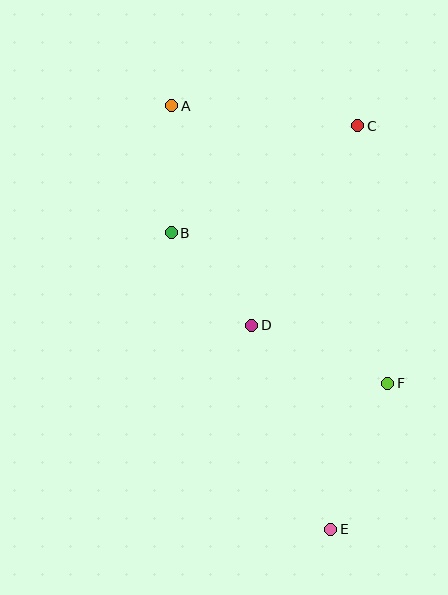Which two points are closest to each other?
Points B and D are closest to each other.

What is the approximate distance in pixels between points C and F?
The distance between C and F is approximately 259 pixels.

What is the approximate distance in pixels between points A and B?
The distance between A and B is approximately 127 pixels.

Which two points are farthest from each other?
Points A and E are farthest from each other.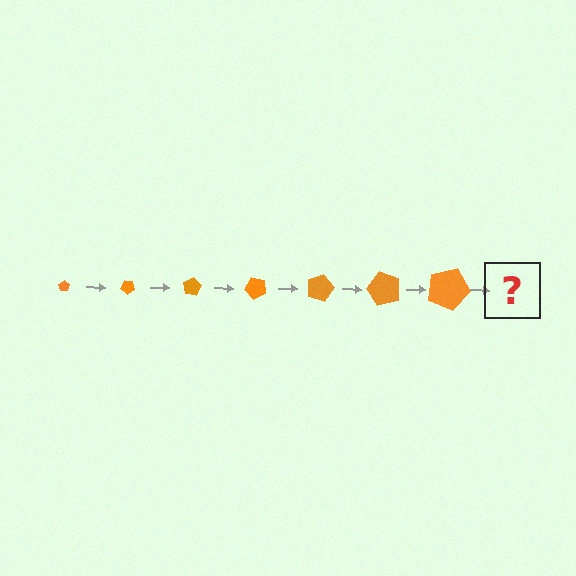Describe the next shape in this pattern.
It should be a pentagon, larger than the previous one and rotated 280 degrees from the start.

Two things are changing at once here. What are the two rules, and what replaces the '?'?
The two rules are that the pentagon grows larger each step and it rotates 40 degrees each step. The '?' should be a pentagon, larger than the previous one and rotated 280 degrees from the start.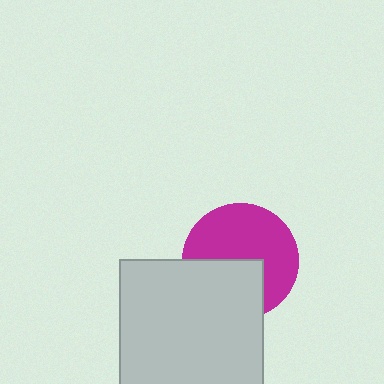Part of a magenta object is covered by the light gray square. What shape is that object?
It is a circle.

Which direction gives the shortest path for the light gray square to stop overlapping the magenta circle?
Moving down gives the shortest separation.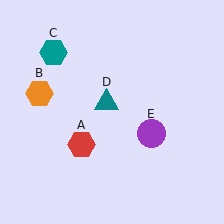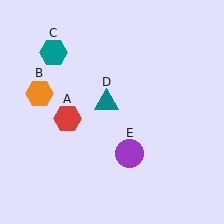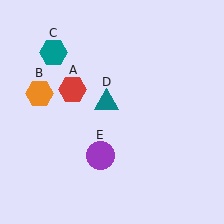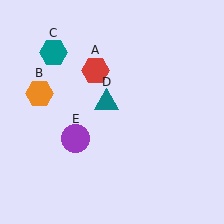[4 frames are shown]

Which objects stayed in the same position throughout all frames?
Orange hexagon (object B) and teal hexagon (object C) and teal triangle (object D) remained stationary.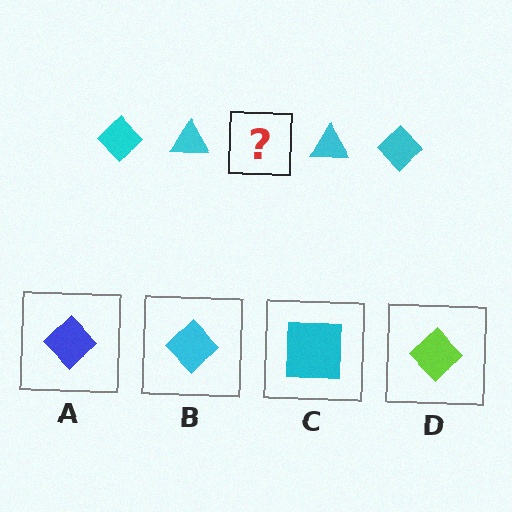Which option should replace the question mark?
Option B.